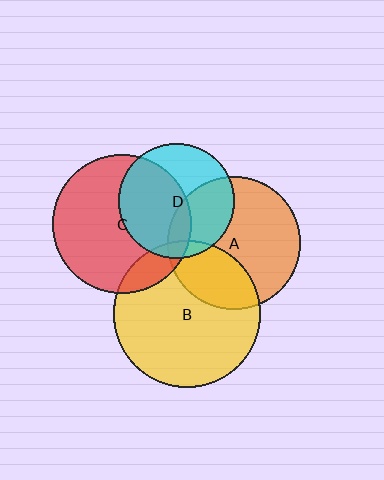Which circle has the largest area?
Circle B (yellow).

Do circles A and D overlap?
Yes.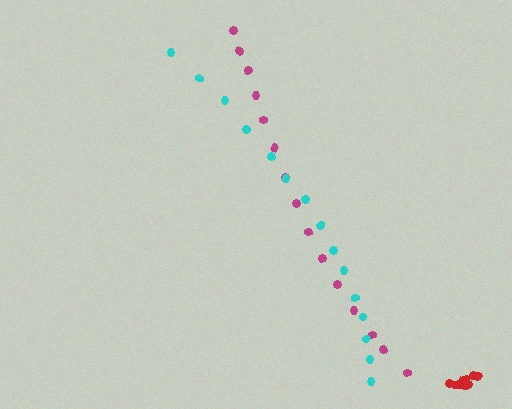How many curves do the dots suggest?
There are 3 distinct paths.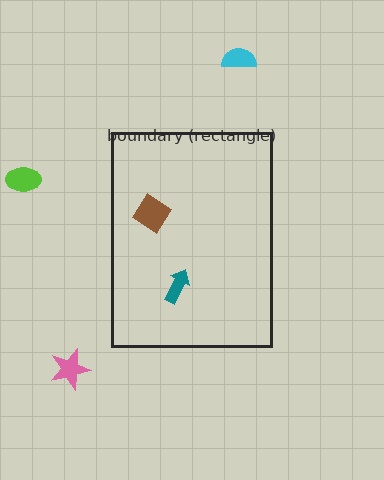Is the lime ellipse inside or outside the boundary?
Outside.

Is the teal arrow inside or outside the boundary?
Inside.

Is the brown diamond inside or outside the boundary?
Inside.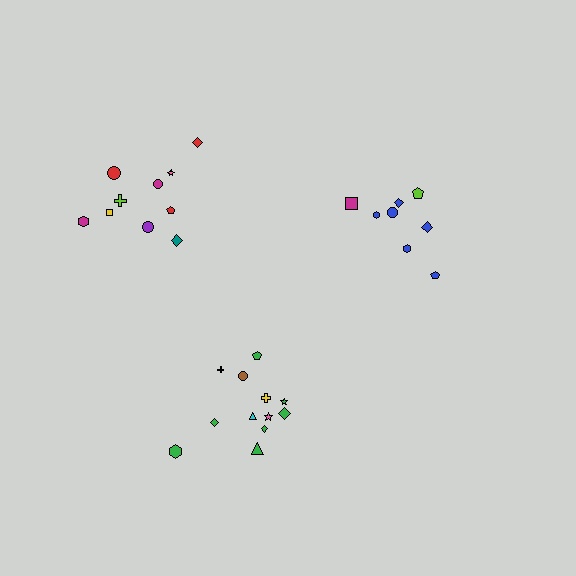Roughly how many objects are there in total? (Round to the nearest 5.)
Roughly 30 objects in total.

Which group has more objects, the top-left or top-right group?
The top-left group.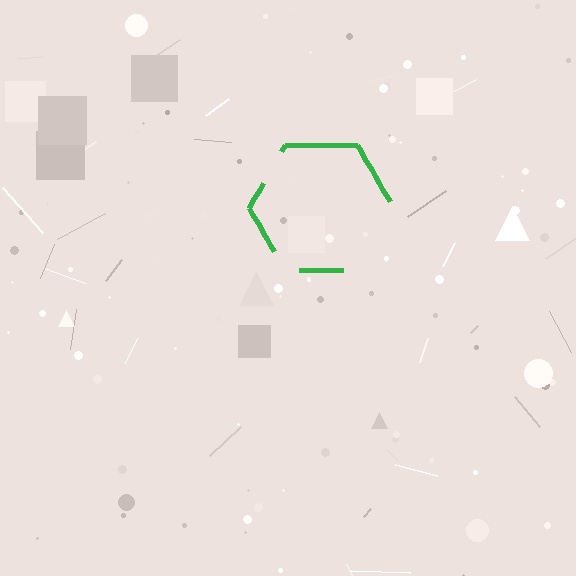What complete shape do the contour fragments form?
The contour fragments form a hexagon.